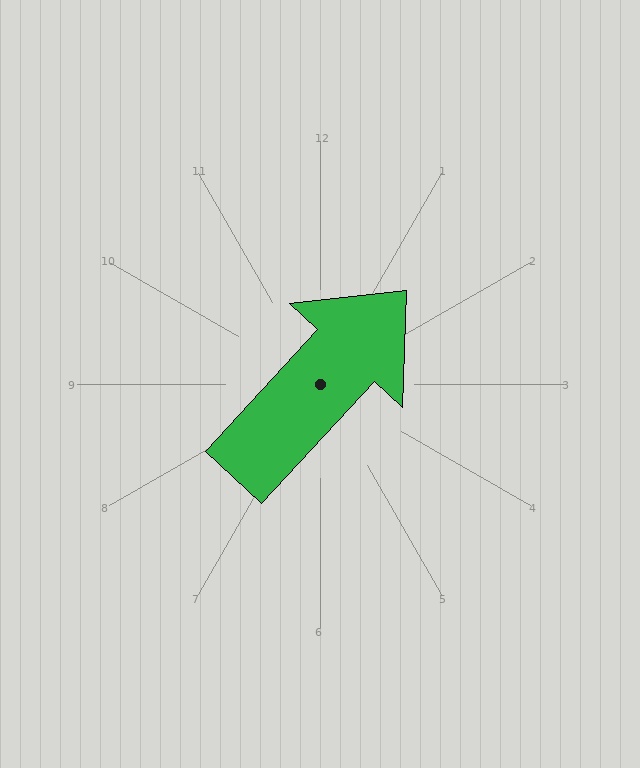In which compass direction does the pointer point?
Northeast.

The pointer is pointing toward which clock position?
Roughly 1 o'clock.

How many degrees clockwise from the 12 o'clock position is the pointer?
Approximately 43 degrees.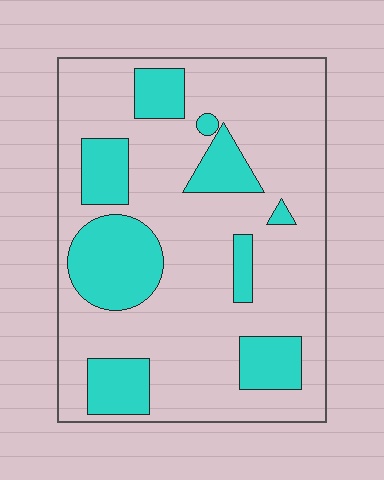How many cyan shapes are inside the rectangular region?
9.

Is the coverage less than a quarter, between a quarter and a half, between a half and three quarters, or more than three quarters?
Between a quarter and a half.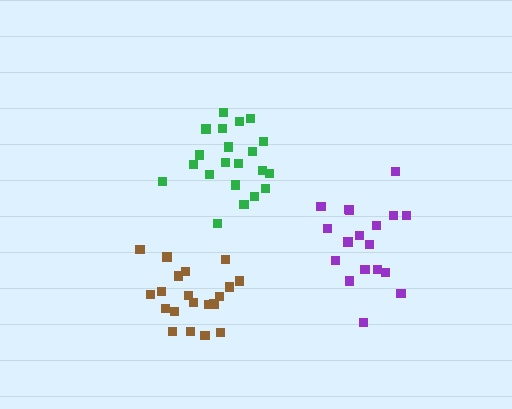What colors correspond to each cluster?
The clusters are colored: brown, green, purple.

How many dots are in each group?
Group 1: 21 dots, Group 2: 21 dots, Group 3: 18 dots (60 total).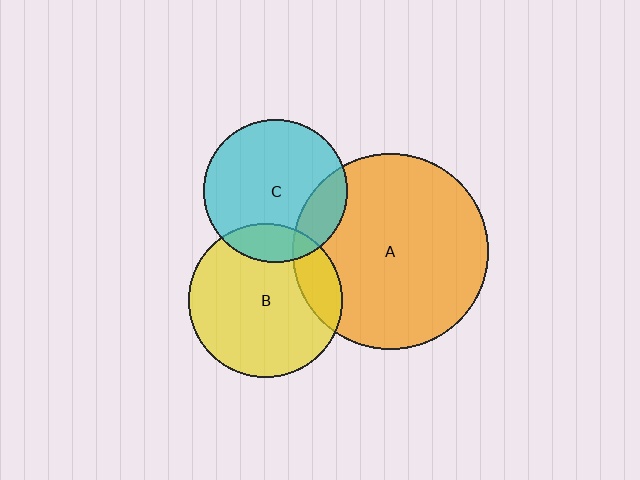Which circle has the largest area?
Circle A (orange).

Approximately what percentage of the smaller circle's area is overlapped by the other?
Approximately 15%.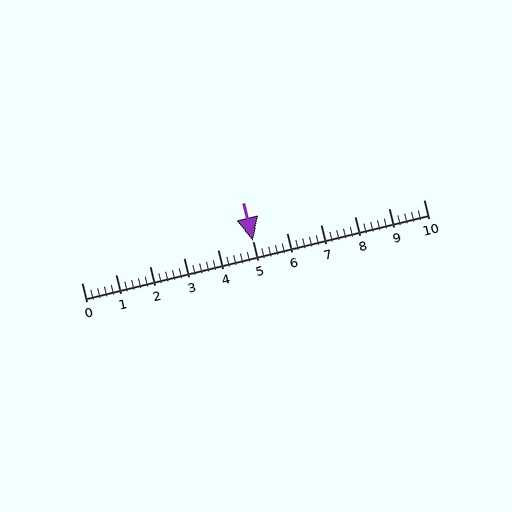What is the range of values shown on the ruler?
The ruler shows values from 0 to 10.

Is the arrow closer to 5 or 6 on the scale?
The arrow is closer to 5.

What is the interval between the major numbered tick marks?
The major tick marks are spaced 1 units apart.